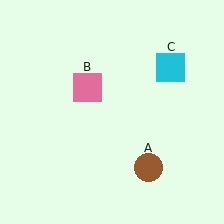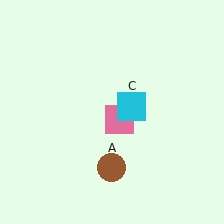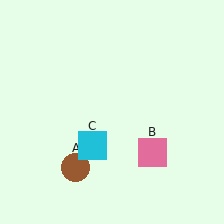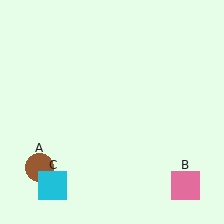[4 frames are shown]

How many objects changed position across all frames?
3 objects changed position: brown circle (object A), pink square (object B), cyan square (object C).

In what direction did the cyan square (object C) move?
The cyan square (object C) moved down and to the left.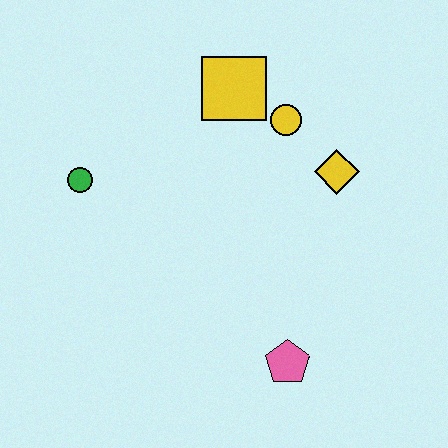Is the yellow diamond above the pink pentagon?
Yes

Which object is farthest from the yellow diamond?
The green circle is farthest from the yellow diamond.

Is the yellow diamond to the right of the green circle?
Yes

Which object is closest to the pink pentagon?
The yellow diamond is closest to the pink pentagon.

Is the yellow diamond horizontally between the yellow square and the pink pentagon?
No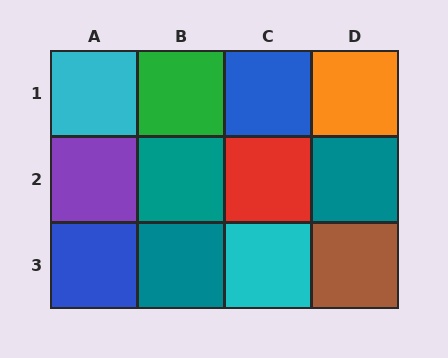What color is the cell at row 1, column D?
Orange.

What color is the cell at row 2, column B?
Teal.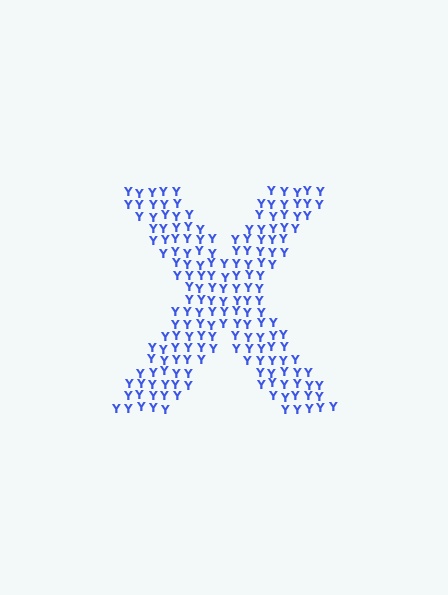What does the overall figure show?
The overall figure shows the letter X.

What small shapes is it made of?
It is made of small letter Y's.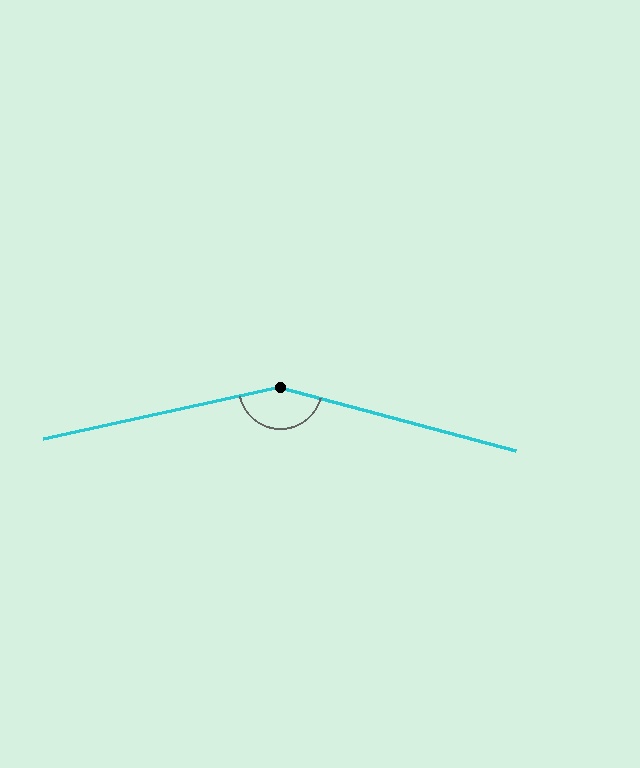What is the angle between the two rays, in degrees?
Approximately 153 degrees.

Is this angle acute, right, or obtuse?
It is obtuse.